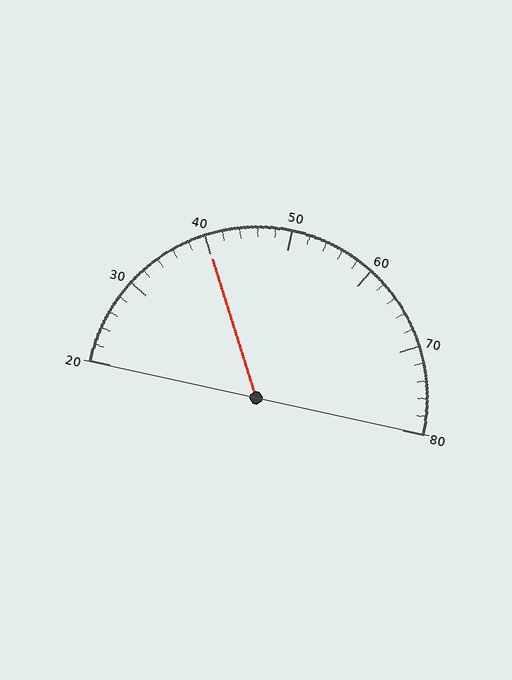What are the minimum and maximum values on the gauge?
The gauge ranges from 20 to 80.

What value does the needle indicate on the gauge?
The needle indicates approximately 40.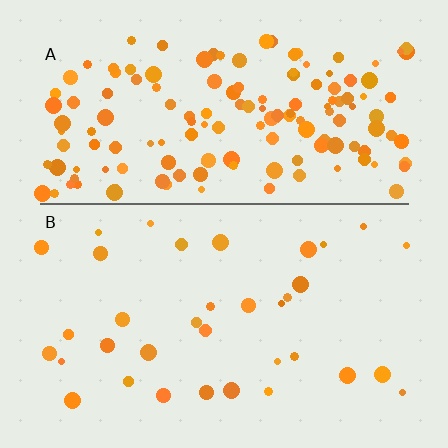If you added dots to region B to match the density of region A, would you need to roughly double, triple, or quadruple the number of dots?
Approximately quadruple.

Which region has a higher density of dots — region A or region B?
A (the top).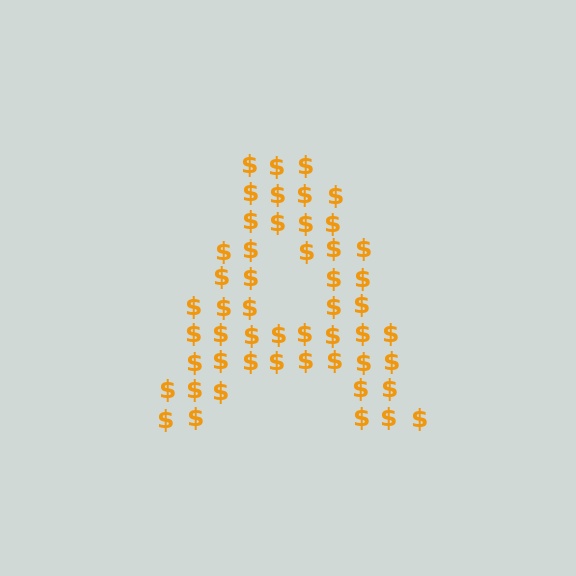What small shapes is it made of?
It is made of small dollar signs.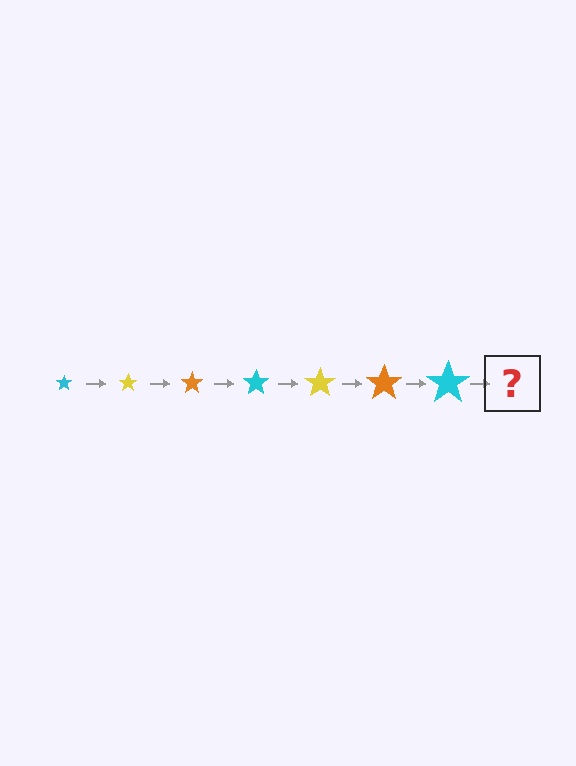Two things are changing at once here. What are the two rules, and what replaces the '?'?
The two rules are that the star grows larger each step and the color cycles through cyan, yellow, and orange. The '?' should be a yellow star, larger than the previous one.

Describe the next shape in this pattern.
It should be a yellow star, larger than the previous one.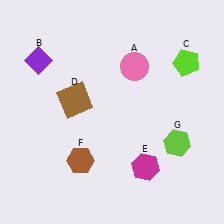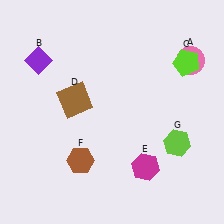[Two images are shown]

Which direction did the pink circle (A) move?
The pink circle (A) moved right.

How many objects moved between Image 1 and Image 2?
1 object moved between the two images.